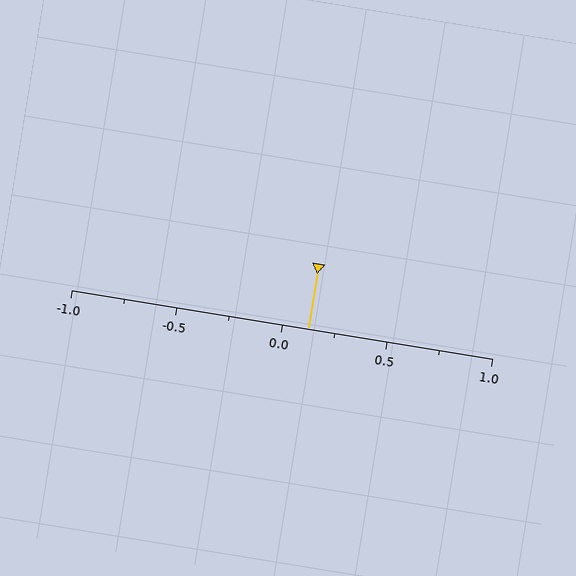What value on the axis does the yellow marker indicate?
The marker indicates approximately 0.12.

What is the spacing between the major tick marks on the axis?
The major ticks are spaced 0.5 apart.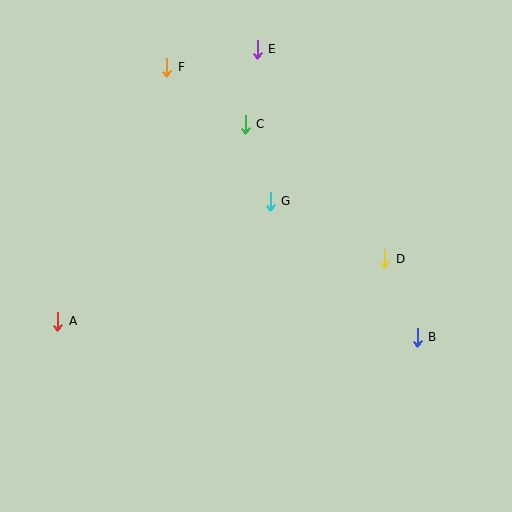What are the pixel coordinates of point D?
Point D is at (385, 259).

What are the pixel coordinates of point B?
Point B is at (417, 337).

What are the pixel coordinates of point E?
Point E is at (257, 49).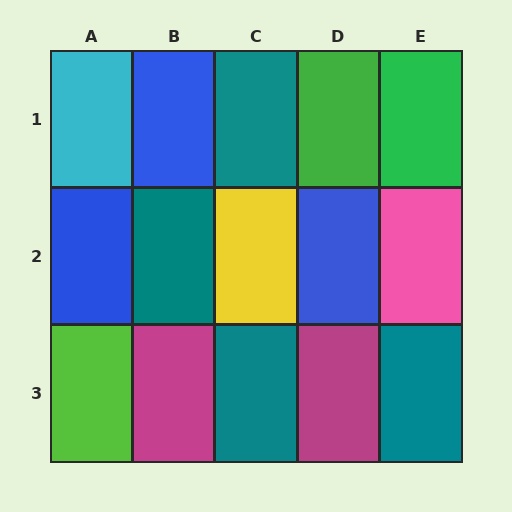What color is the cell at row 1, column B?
Blue.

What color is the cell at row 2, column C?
Yellow.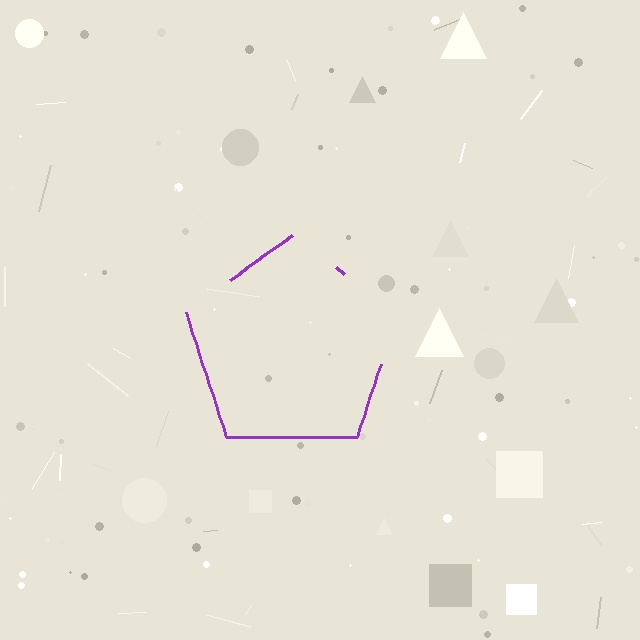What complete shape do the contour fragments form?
The contour fragments form a pentagon.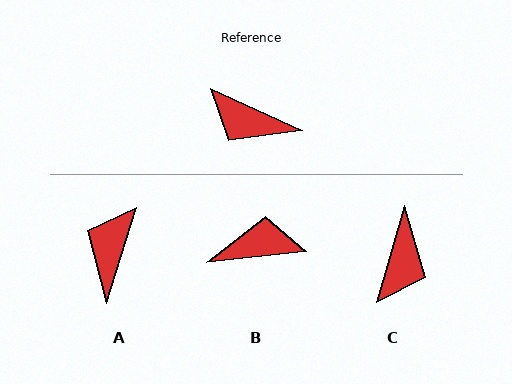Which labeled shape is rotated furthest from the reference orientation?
B, about 150 degrees away.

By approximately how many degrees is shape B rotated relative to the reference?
Approximately 150 degrees clockwise.